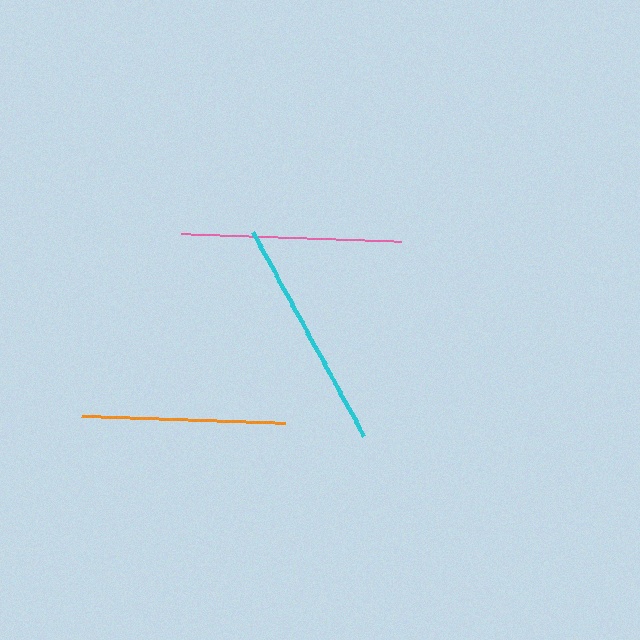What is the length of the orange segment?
The orange segment is approximately 205 pixels long.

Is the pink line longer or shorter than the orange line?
The pink line is longer than the orange line.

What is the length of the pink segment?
The pink segment is approximately 220 pixels long.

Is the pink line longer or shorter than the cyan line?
The cyan line is longer than the pink line.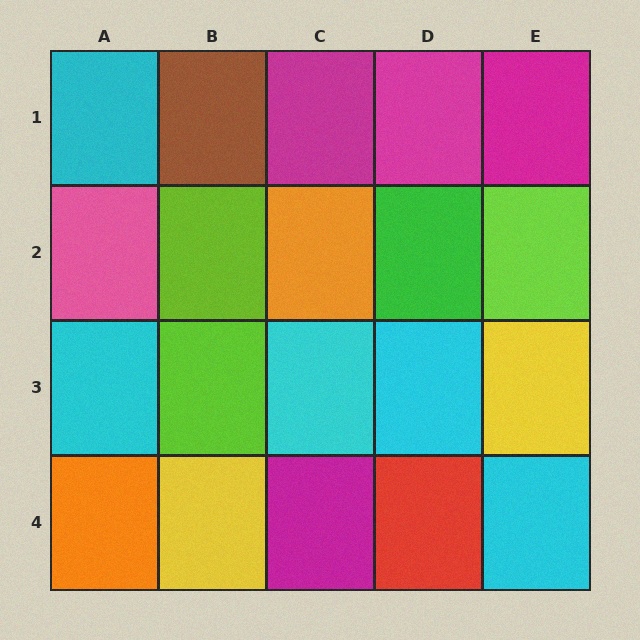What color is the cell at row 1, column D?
Magenta.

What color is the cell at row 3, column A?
Cyan.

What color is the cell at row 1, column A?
Cyan.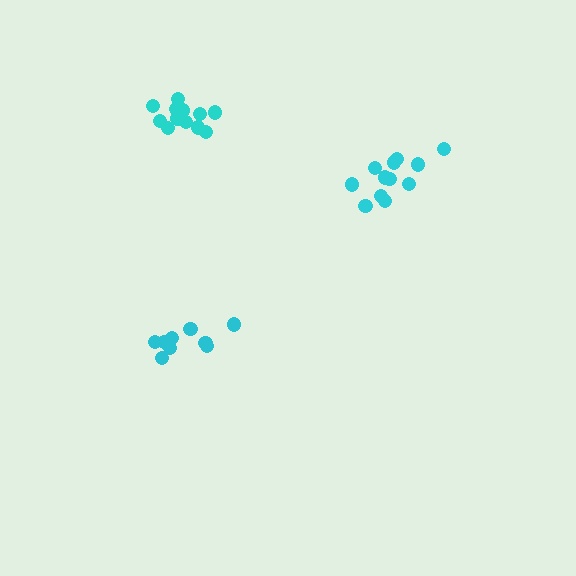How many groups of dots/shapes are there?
There are 3 groups.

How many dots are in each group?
Group 1: 9 dots, Group 2: 12 dots, Group 3: 12 dots (33 total).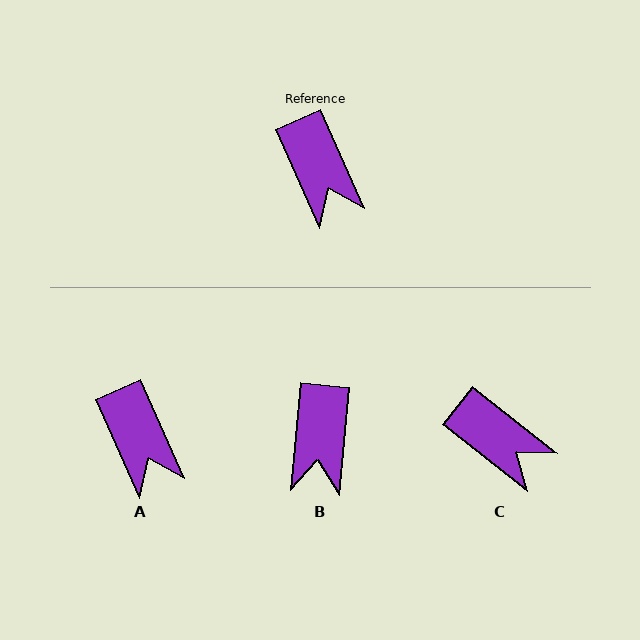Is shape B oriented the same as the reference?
No, it is off by about 29 degrees.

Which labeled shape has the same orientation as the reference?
A.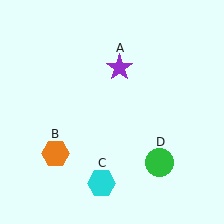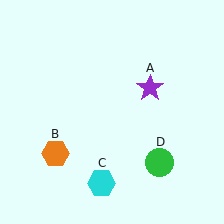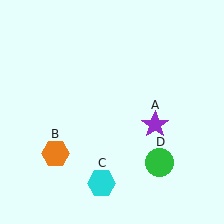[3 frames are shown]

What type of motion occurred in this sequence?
The purple star (object A) rotated clockwise around the center of the scene.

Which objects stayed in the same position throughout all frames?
Orange hexagon (object B) and cyan hexagon (object C) and green circle (object D) remained stationary.